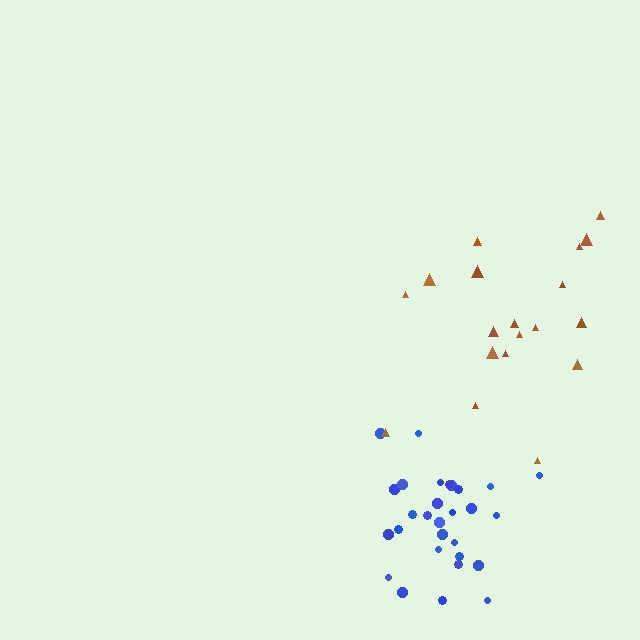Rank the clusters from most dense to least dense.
blue, brown.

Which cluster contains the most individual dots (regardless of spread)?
Blue (29).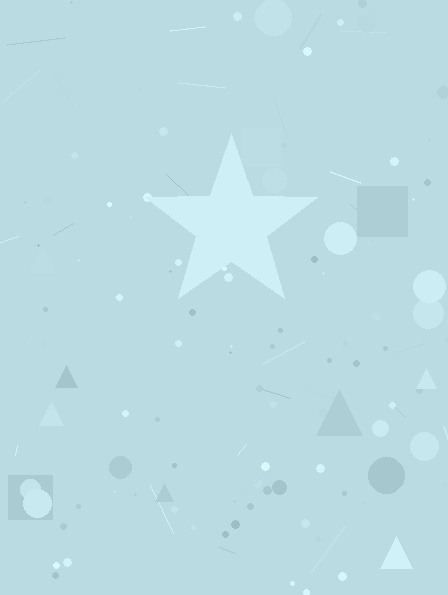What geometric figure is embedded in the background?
A star is embedded in the background.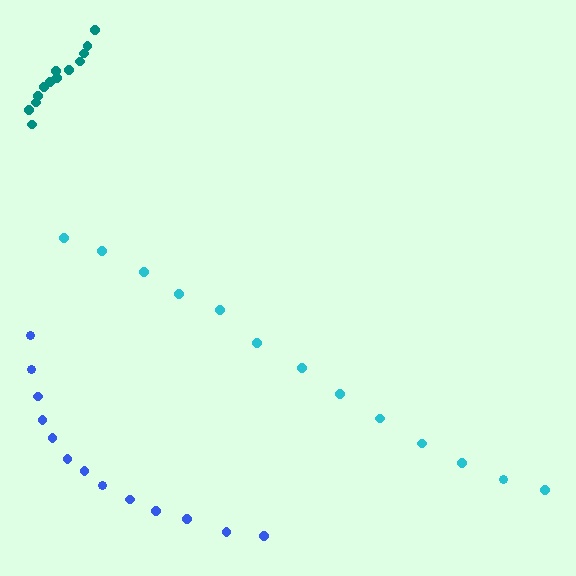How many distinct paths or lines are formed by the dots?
There are 3 distinct paths.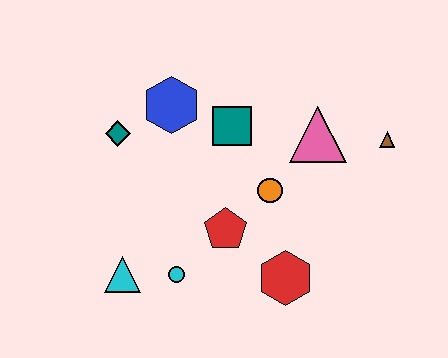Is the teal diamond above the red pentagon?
Yes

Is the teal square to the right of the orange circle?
No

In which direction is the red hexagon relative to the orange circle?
The red hexagon is below the orange circle.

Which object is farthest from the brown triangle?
The cyan triangle is farthest from the brown triangle.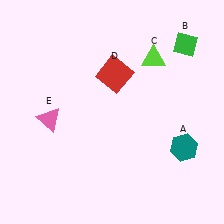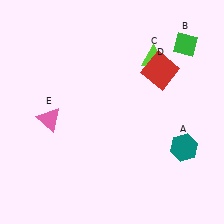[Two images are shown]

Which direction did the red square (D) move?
The red square (D) moved right.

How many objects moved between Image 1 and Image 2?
1 object moved between the two images.